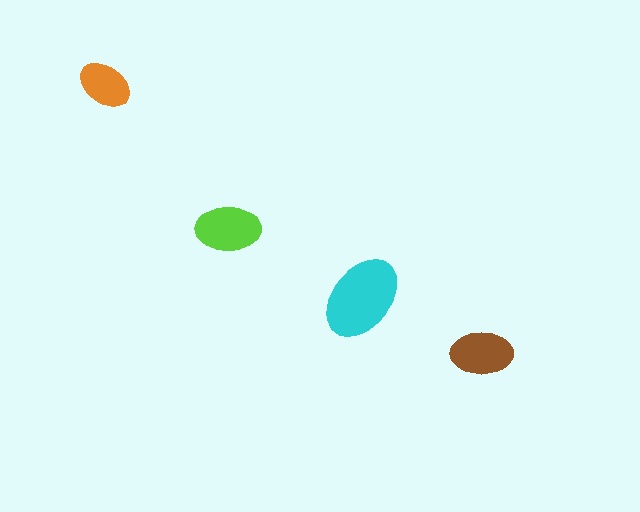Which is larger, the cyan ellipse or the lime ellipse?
The cyan one.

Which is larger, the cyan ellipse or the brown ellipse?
The cyan one.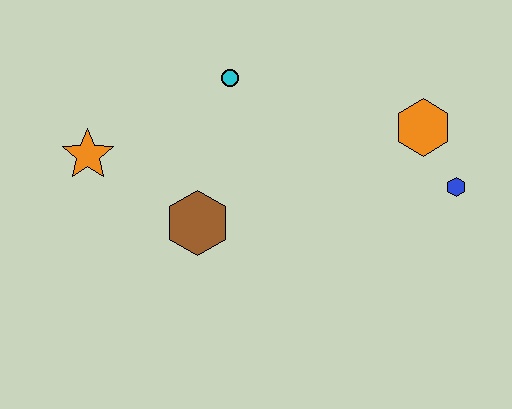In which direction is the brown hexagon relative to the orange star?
The brown hexagon is to the right of the orange star.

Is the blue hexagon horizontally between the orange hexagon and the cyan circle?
No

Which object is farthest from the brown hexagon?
The blue hexagon is farthest from the brown hexagon.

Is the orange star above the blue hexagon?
Yes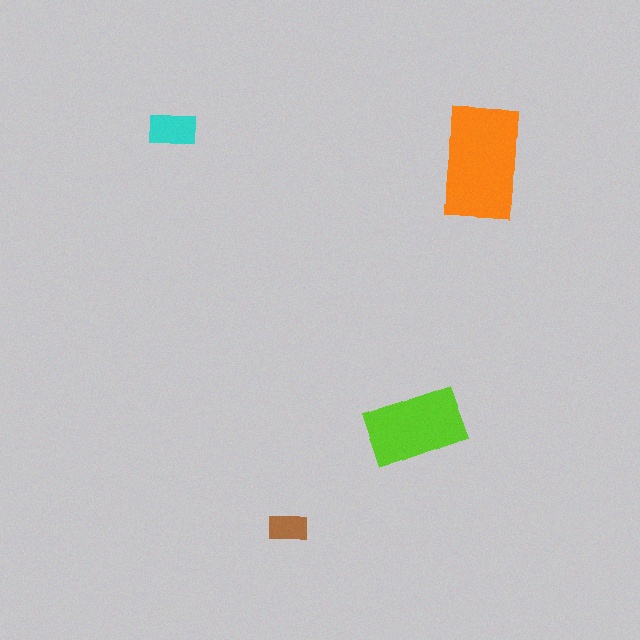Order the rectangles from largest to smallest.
the orange one, the lime one, the cyan one, the brown one.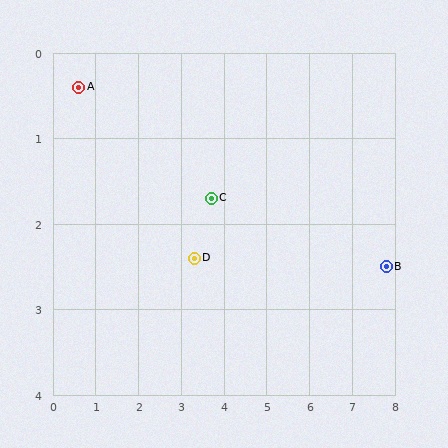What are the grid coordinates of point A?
Point A is at approximately (0.6, 0.4).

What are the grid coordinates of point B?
Point B is at approximately (7.8, 2.5).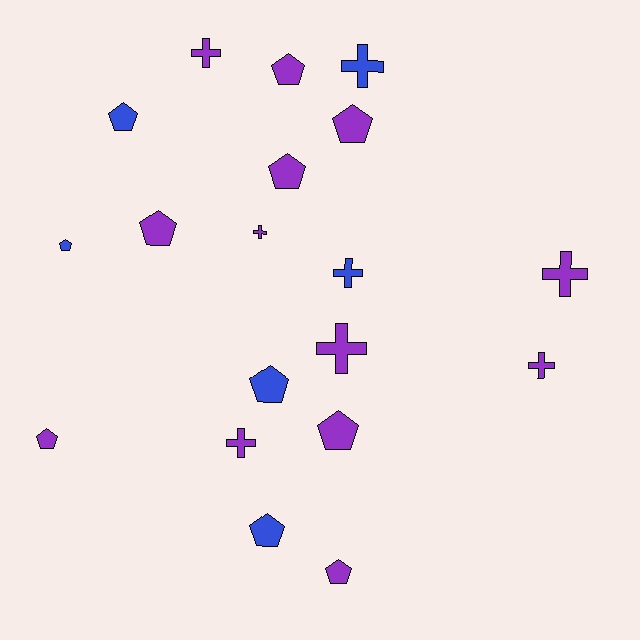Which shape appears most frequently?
Pentagon, with 11 objects.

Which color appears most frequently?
Purple, with 13 objects.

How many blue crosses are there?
There are 2 blue crosses.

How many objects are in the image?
There are 19 objects.